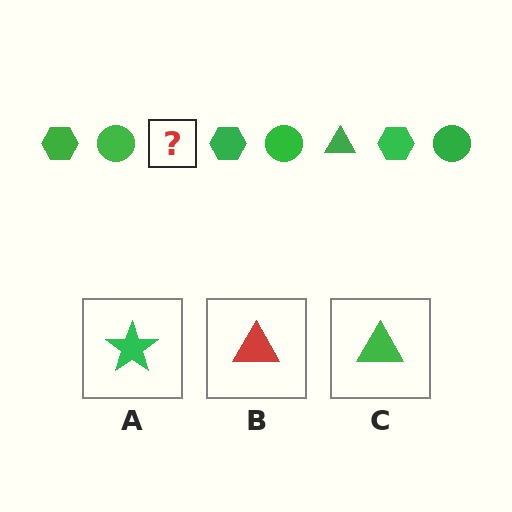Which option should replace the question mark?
Option C.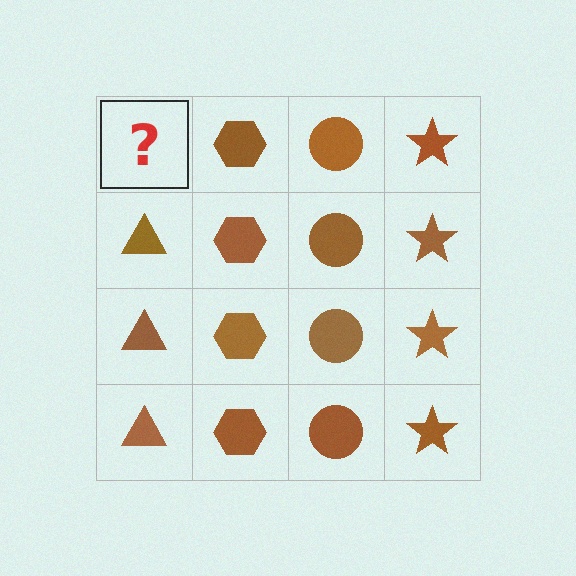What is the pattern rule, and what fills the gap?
The rule is that each column has a consistent shape. The gap should be filled with a brown triangle.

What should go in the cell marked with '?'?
The missing cell should contain a brown triangle.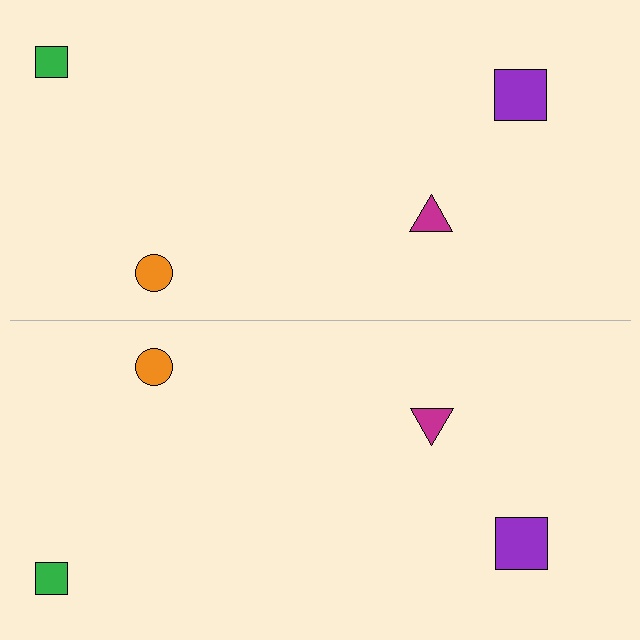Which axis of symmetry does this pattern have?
The pattern has a horizontal axis of symmetry running through the center of the image.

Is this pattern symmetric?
Yes, this pattern has bilateral (reflection) symmetry.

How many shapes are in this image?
There are 8 shapes in this image.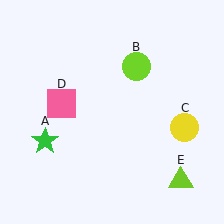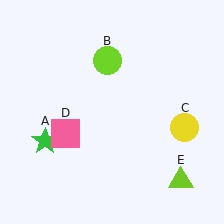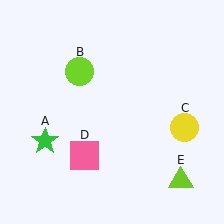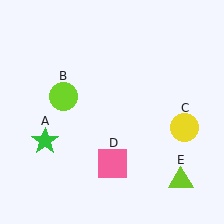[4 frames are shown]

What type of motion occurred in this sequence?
The lime circle (object B), pink square (object D) rotated counterclockwise around the center of the scene.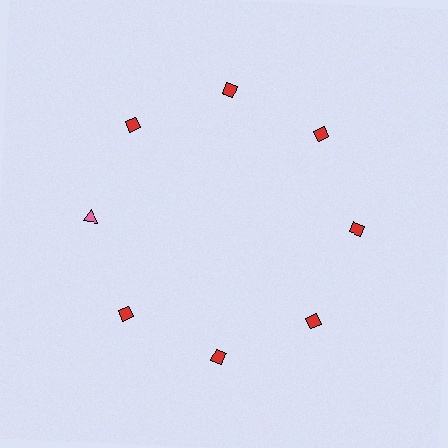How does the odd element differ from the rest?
It differs in both color (pink instead of red) and shape (triangle instead of diamond).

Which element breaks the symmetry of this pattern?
The pink triangle at roughly the 9 o'clock position breaks the symmetry. All other shapes are red diamonds.